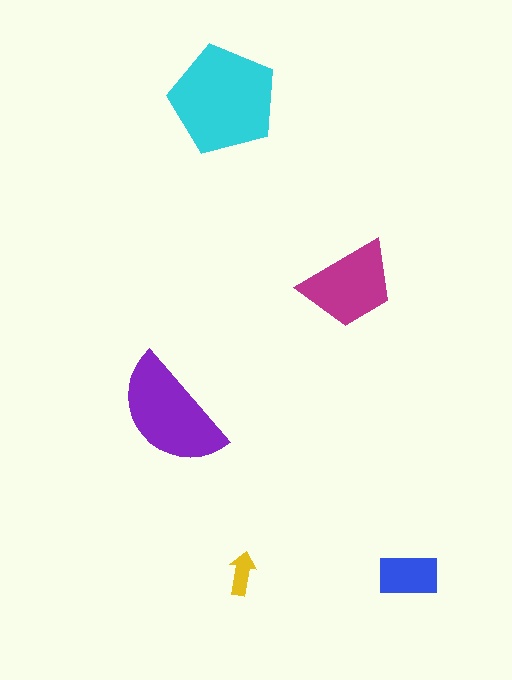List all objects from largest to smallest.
The cyan pentagon, the purple semicircle, the magenta trapezoid, the blue rectangle, the yellow arrow.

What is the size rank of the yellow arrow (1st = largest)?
5th.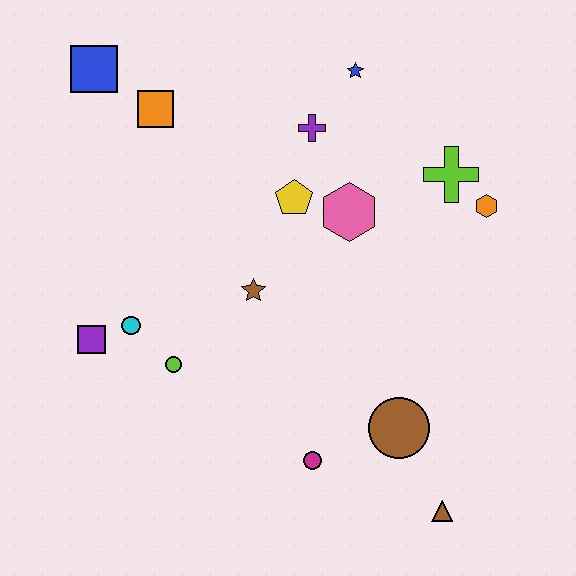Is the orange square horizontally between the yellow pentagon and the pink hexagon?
No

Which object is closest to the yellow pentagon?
The pink hexagon is closest to the yellow pentagon.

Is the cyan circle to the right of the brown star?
No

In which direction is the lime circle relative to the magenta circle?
The lime circle is to the left of the magenta circle.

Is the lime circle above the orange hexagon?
No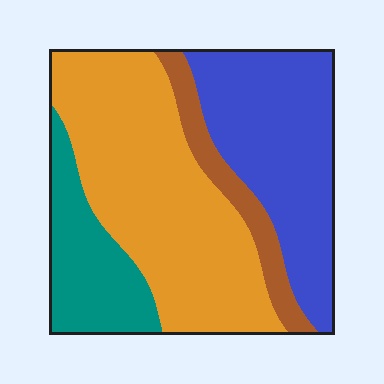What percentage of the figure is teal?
Teal takes up about one sixth (1/6) of the figure.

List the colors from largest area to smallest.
From largest to smallest: orange, blue, teal, brown.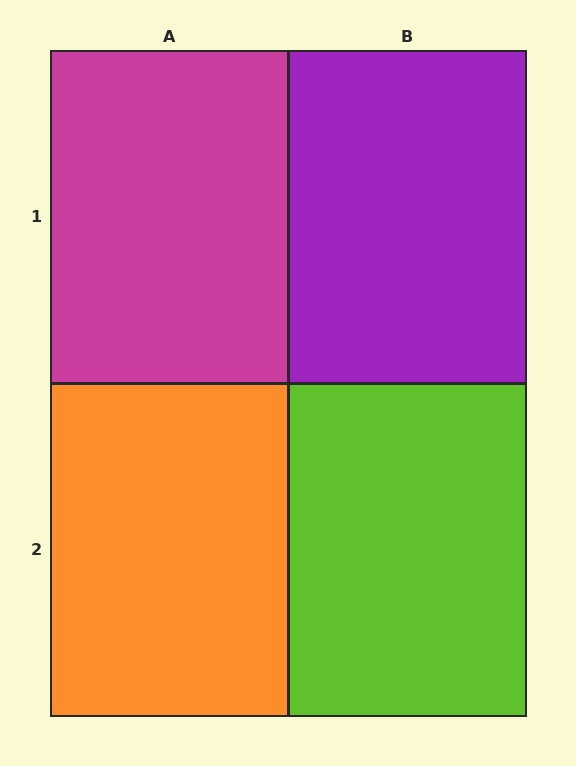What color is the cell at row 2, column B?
Lime.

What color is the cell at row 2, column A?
Orange.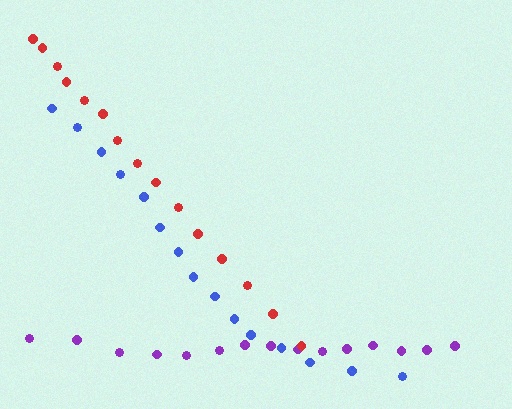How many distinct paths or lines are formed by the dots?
There are 3 distinct paths.